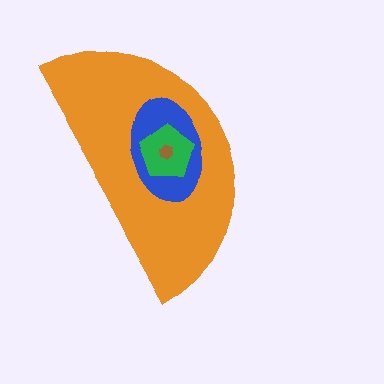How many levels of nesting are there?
4.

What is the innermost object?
The brown hexagon.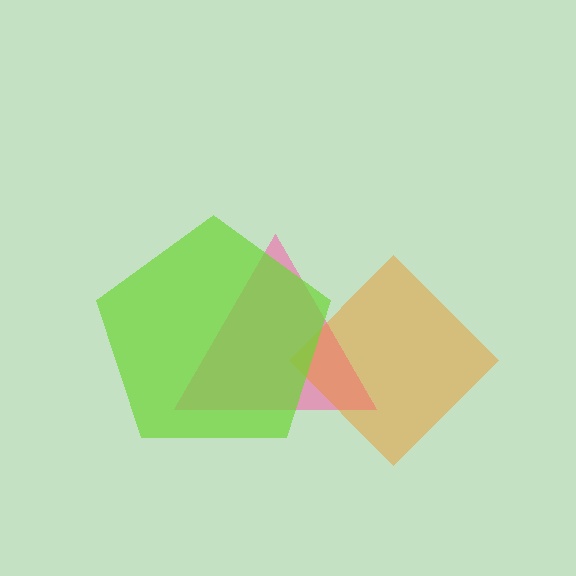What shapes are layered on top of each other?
The layered shapes are: a pink triangle, an orange diamond, a lime pentagon.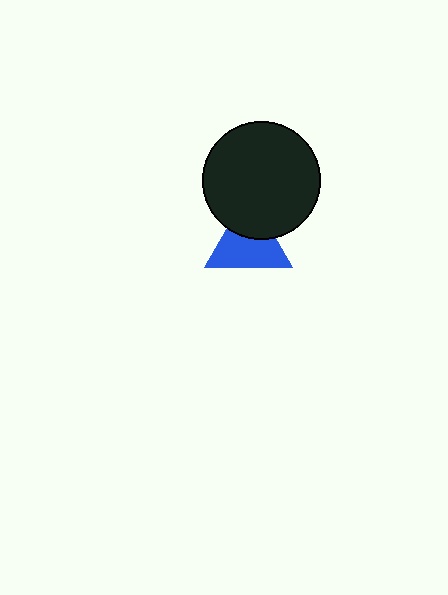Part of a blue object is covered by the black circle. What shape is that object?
It is a triangle.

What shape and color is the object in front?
The object in front is a black circle.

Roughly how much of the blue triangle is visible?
About half of it is visible (roughly 64%).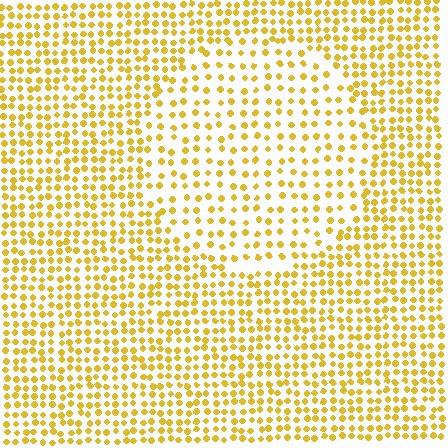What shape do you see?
I see a circle.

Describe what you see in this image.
The image contains small yellow elements arranged at two different densities. A circle-shaped region is visible where the elements are less densely packed than the surrounding area.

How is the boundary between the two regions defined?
The boundary is defined by a change in element density (approximately 1.8x ratio). All elements are the same color, size, and shape.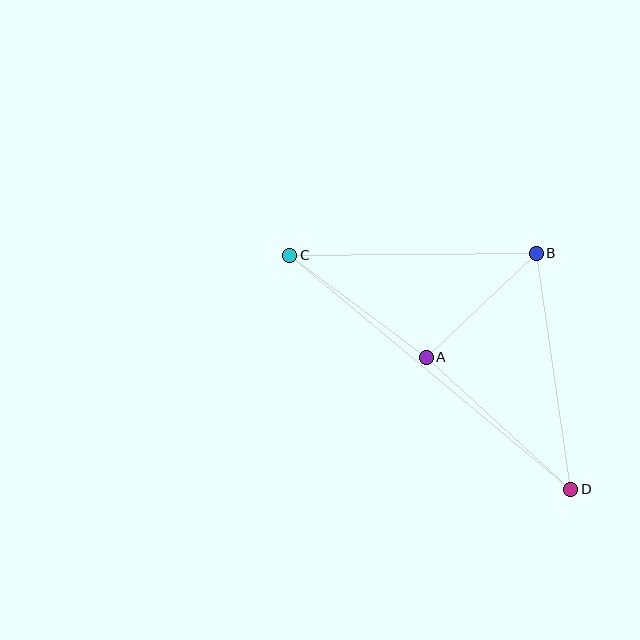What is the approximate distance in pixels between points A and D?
The distance between A and D is approximately 196 pixels.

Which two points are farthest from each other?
Points C and D are farthest from each other.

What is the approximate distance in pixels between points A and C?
The distance between A and C is approximately 170 pixels.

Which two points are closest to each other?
Points A and B are closest to each other.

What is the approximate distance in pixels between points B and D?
The distance between B and D is approximately 238 pixels.